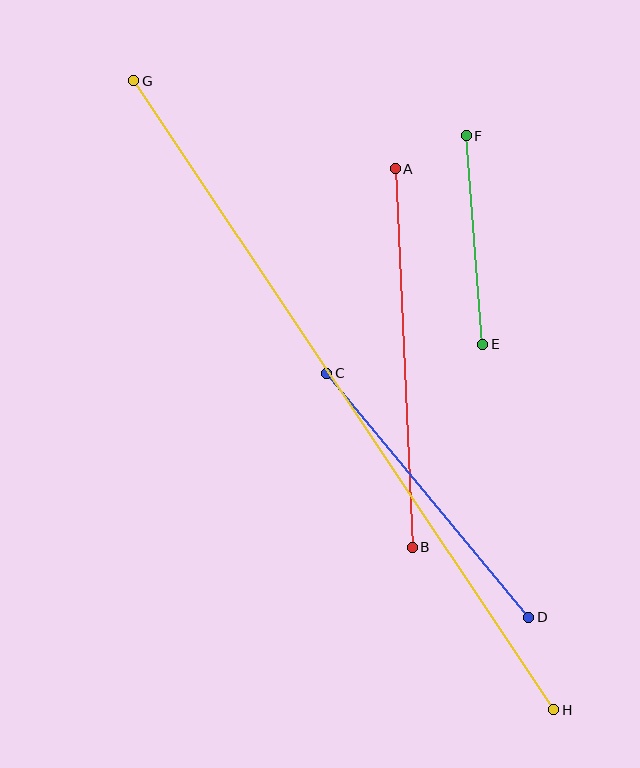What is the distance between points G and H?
The distance is approximately 756 pixels.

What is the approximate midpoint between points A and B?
The midpoint is at approximately (404, 358) pixels.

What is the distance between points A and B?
The distance is approximately 379 pixels.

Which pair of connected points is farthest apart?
Points G and H are farthest apart.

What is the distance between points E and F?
The distance is approximately 209 pixels.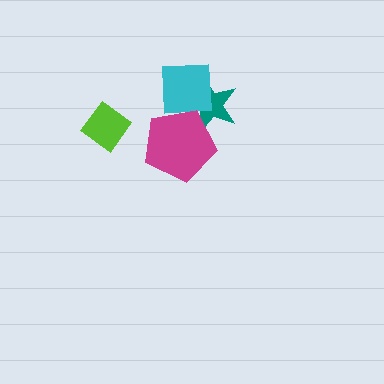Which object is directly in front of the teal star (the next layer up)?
The cyan square is directly in front of the teal star.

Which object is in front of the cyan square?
The magenta pentagon is in front of the cyan square.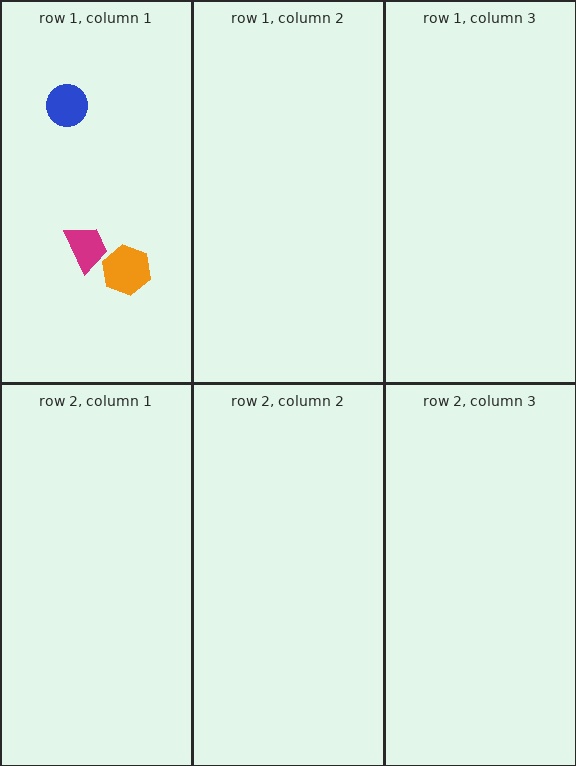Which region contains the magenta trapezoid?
The row 1, column 1 region.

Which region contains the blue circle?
The row 1, column 1 region.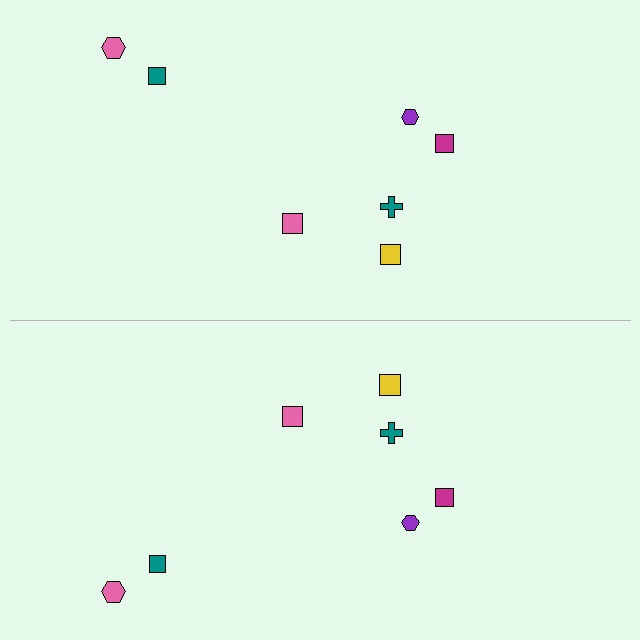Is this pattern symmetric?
Yes, this pattern has bilateral (reflection) symmetry.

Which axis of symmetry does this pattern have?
The pattern has a horizontal axis of symmetry running through the center of the image.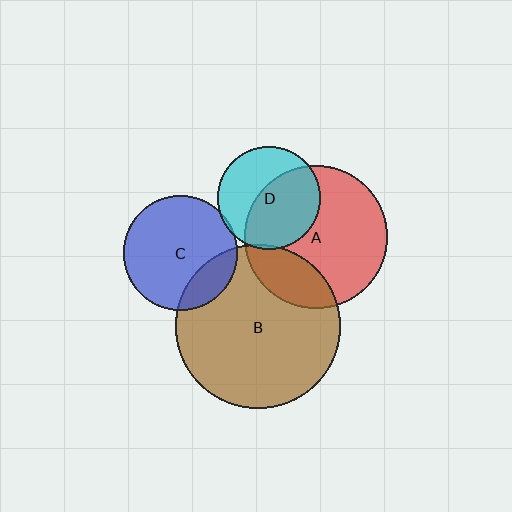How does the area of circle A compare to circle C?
Approximately 1.6 times.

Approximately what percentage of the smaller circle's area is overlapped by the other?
Approximately 20%.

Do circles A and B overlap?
Yes.